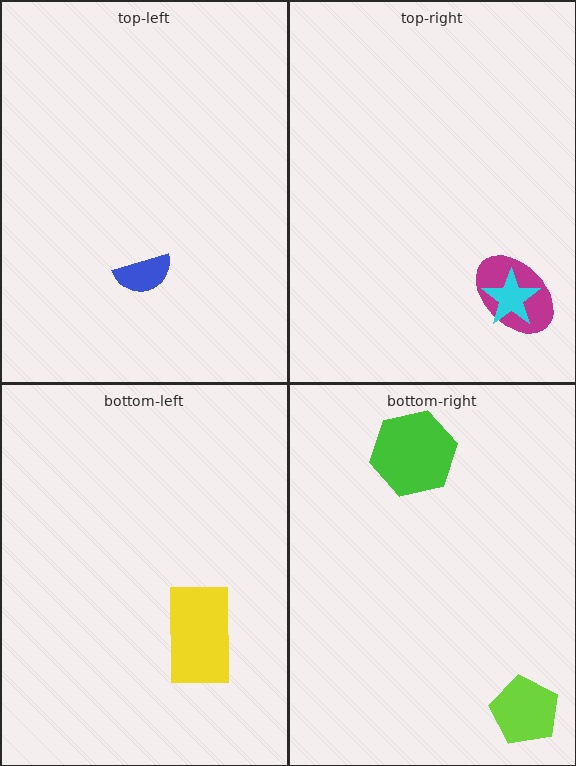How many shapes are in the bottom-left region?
1.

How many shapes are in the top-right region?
2.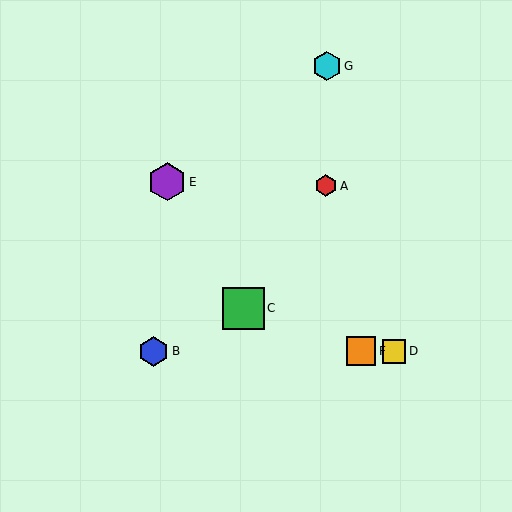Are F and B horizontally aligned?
Yes, both are at y≈351.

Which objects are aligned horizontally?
Objects B, D, F are aligned horizontally.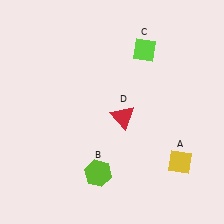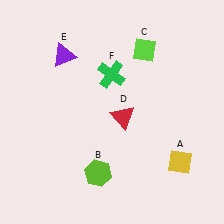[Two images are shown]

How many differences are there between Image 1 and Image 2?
There are 2 differences between the two images.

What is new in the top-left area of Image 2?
A green cross (F) was added in the top-left area of Image 2.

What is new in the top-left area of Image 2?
A purple triangle (E) was added in the top-left area of Image 2.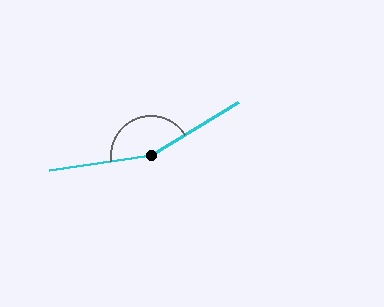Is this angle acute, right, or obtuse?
It is obtuse.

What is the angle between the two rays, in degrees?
Approximately 157 degrees.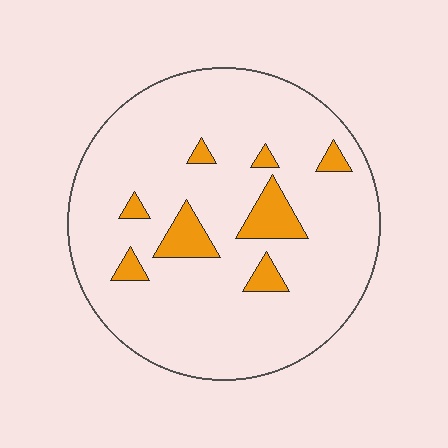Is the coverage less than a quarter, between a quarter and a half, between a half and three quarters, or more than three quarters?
Less than a quarter.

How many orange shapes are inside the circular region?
8.